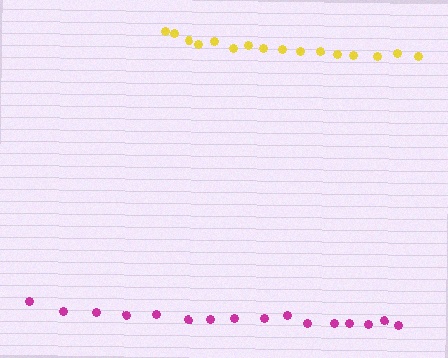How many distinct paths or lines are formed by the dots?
There are 2 distinct paths.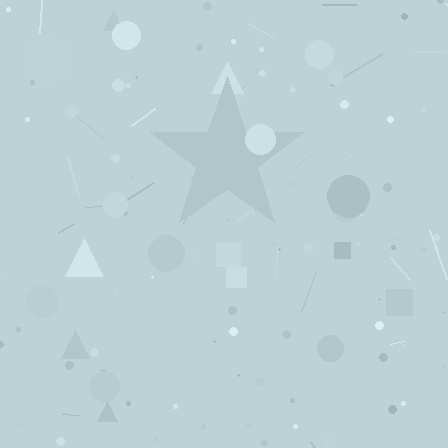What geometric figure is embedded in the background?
A star is embedded in the background.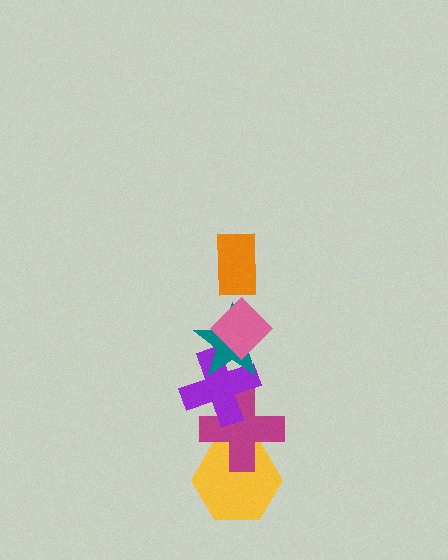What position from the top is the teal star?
The teal star is 3rd from the top.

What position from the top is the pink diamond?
The pink diamond is 2nd from the top.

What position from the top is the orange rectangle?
The orange rectangle is 1st from the top.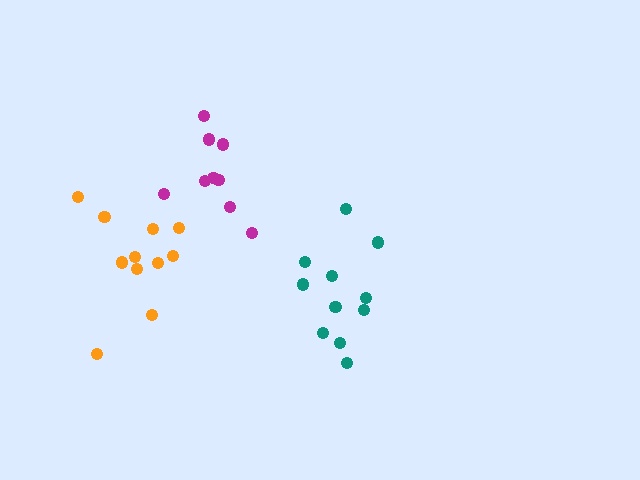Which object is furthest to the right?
The teal cluster is rightmost.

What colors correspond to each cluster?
The clusters are colored: teal, orange, magenta.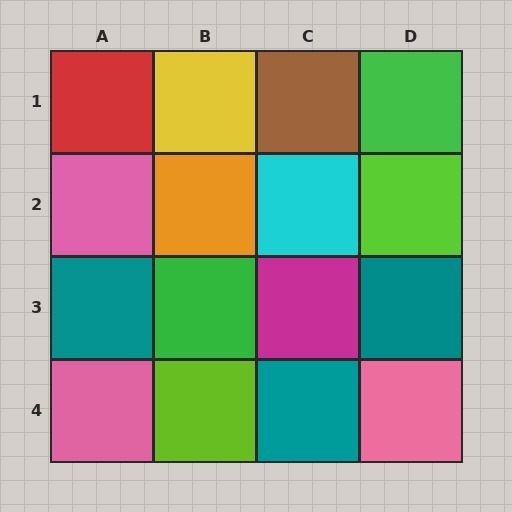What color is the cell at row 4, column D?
Pink.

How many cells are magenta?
1 cell is magenta.